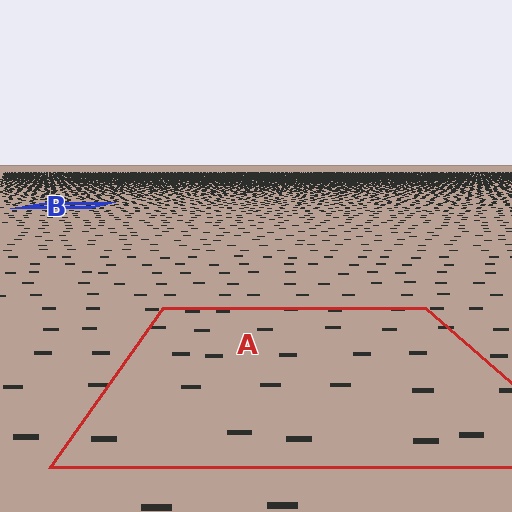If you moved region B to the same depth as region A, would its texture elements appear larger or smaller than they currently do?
They would appear larger. At a closer depth, the same texture elements are projected at a bigger on-screen size.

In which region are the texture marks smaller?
The texture marks are smaller in region B, because it is farther away.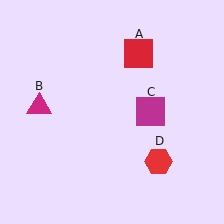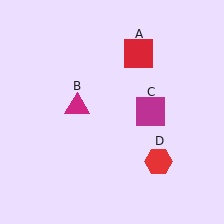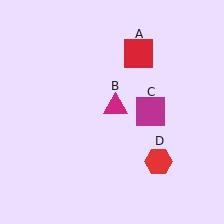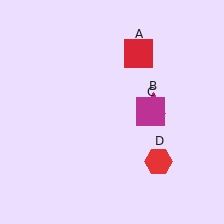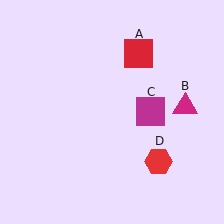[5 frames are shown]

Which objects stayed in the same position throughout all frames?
Red square (object A) and magenta square (object C) and red hexagon (object D) remained stationary.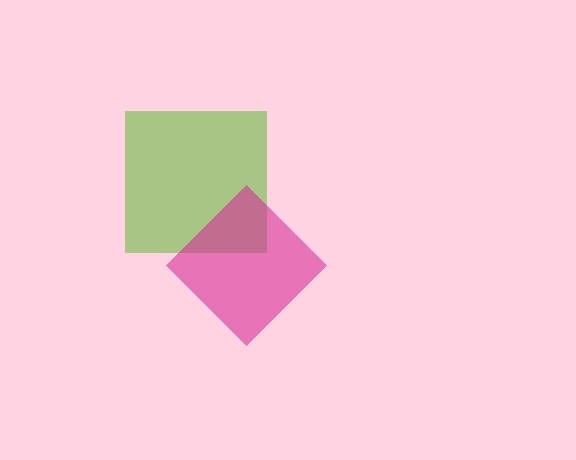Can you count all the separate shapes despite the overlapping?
Yes, there are 2 separate shapes.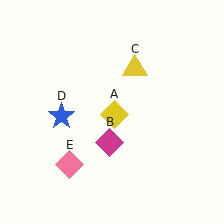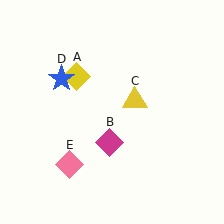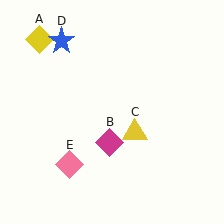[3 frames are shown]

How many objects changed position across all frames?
3 objects changed position: yellow diamond (object A), yellow triangle (object C), blue star (object D).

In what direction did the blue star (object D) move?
The blue star (object D) moved up.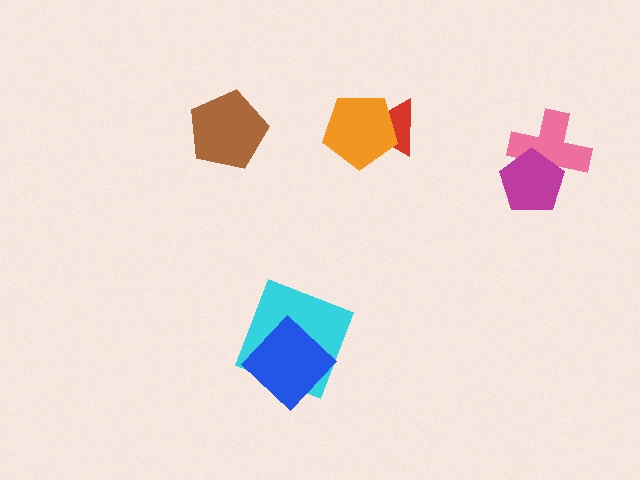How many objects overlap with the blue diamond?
1 object overlaps with the blue diamond.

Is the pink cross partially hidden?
Yes, it is partially covered by another shape.